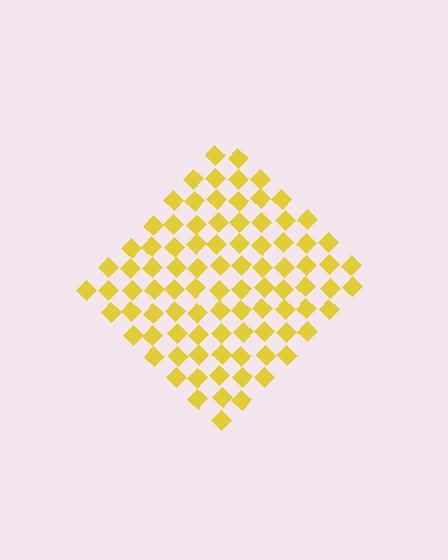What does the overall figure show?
The overall figure shows a diamond.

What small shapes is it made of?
It is made of small diamonds.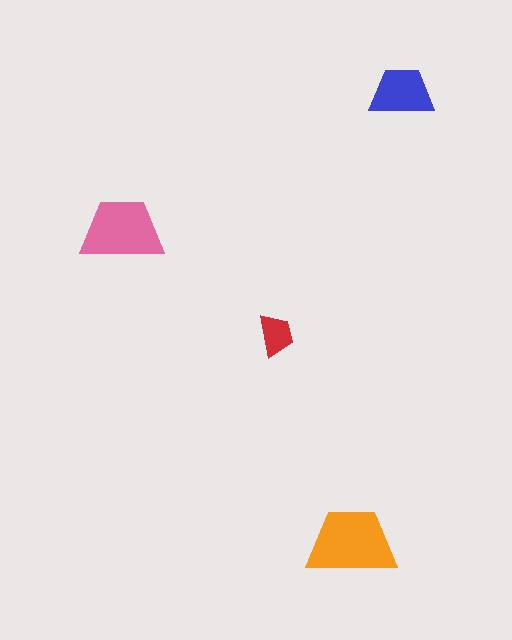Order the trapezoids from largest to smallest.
the orange one, the pink one, the blue one, the red one.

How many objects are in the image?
There are 4 objects in the image.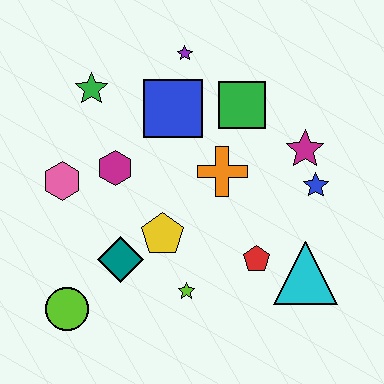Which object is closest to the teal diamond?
The yellow pentagon is closest to the teal diamond.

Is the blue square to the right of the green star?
Yes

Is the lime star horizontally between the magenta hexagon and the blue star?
Yes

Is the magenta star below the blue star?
No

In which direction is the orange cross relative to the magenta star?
The orange cross is to the left of the magenta star.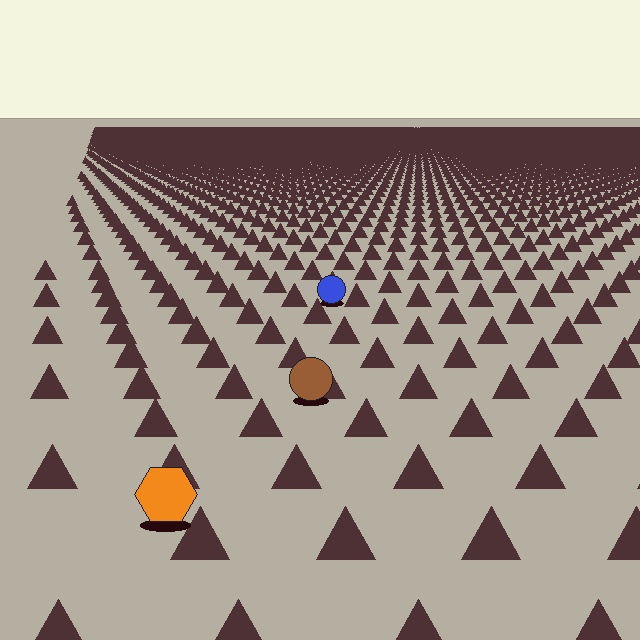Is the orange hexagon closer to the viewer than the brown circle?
Yes. The orange hexagon is closer — you can tell from the texture gradient: the ground texture is coarser near it.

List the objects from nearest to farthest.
From nearest to farthest: the orange hexagon, the brown circle, the blue circle.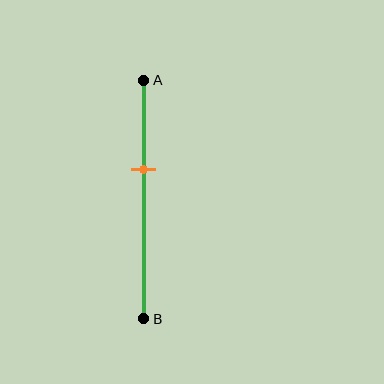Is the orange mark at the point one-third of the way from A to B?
No, the mark is at about 35% from A, not at the 33% one-third point.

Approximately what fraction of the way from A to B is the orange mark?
The orange mark is approximately 35% of the way from A to B.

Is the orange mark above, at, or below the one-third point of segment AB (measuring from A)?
The orange mark is below the one-third point of segment AB.